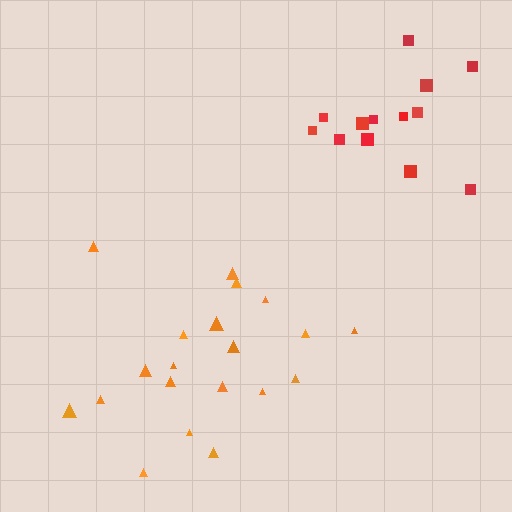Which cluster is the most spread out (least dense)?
Red.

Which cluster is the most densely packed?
Orange.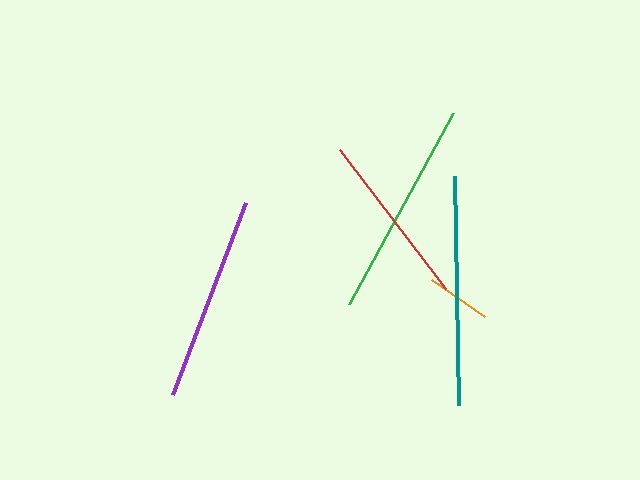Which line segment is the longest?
The teal line is the longest at approximately 229 pixels.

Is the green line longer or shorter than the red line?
The green line is longer than the red line.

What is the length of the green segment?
The green segment is approximately 217 pixels long.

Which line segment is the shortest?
The orange line is the shortest at approximately 64 pixels.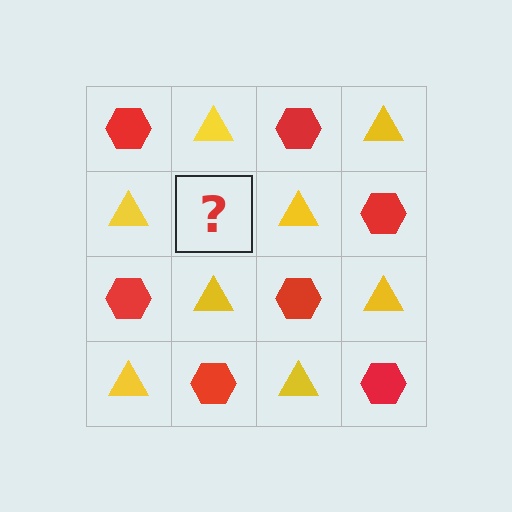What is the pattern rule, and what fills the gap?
The rule is that it alternates red hexagon and yellow triangle in a checkerboard pattern. The gap should be filled with a red hexagon.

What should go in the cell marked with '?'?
The missing cell should contain a red hexagon.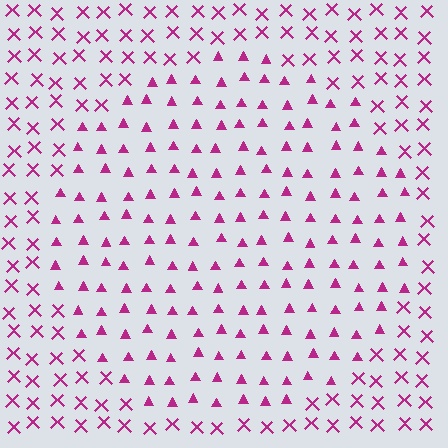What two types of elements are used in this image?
The image uses triangles inside the circle region and X marks outside it.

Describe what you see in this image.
The image is filled with small magenta elements arranged in a uniform grid. A circle-shaped region contains triangles, while the surrounding area contains X marks. The boundary is defined purely by the change in element shape.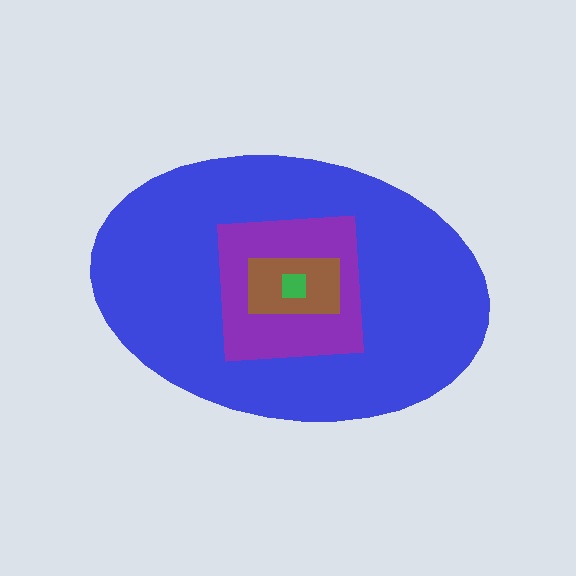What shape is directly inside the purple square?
The brown rectangle.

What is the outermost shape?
The blue ellipse.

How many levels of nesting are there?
4.